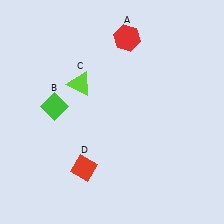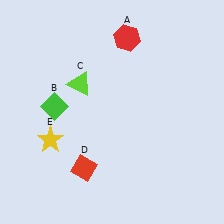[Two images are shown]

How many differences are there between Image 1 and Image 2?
There is 1 difference between the two images.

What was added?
A yellow star (E) was added in Image 2.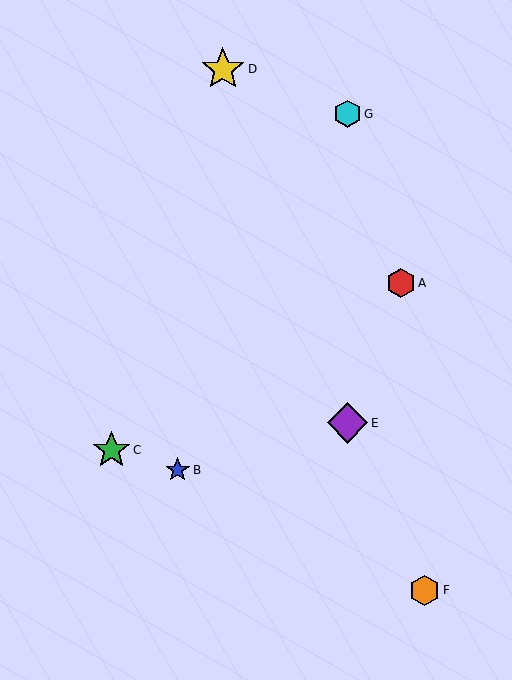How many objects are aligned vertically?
2 objects (E, G) are aligned vertically.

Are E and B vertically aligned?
No, E is at x≈347 and B is at x≈178.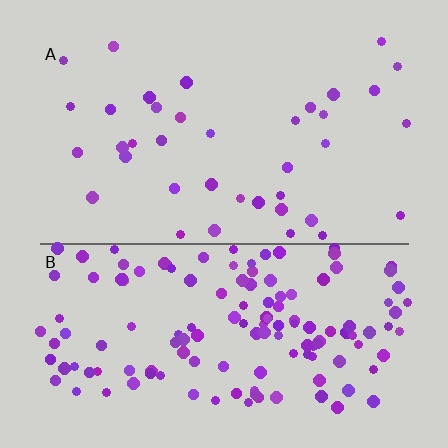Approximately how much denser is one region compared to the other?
Approximately 3.7× — region B over region A.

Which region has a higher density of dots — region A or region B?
B (the bottom).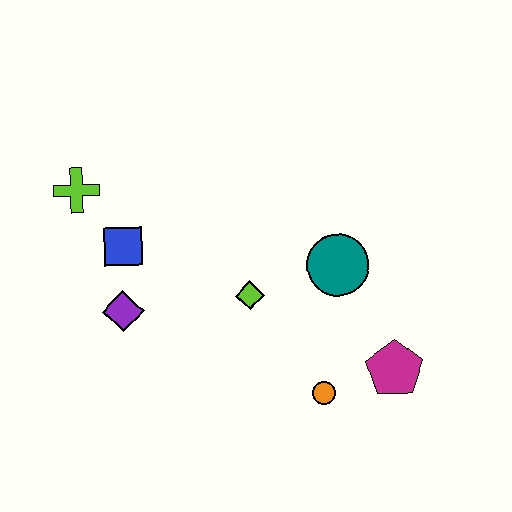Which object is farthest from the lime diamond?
The lime cross is farthest from the lime diamond.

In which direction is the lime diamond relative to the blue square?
The lime diamond is to the right of the blue square.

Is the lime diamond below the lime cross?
Yes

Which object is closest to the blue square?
The purple diamond is closest to the blue square.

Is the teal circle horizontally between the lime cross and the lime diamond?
No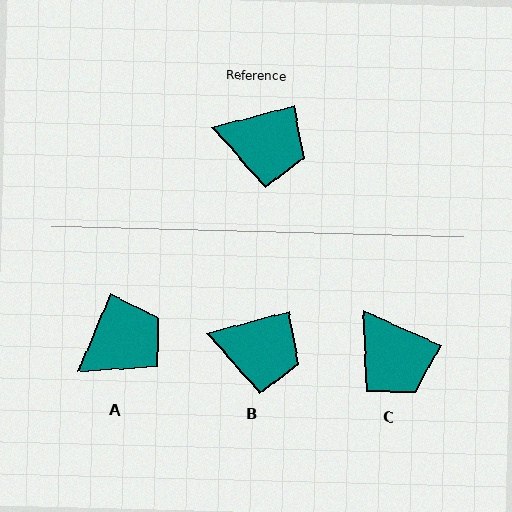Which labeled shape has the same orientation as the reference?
B.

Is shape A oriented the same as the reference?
No, it is off by about 52 degrees.